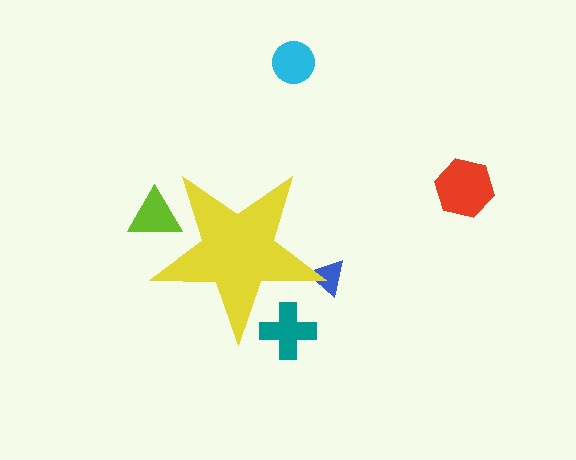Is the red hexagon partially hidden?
No, the red hexagon is fully visible.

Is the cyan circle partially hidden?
No, the cyan circle is fully visible.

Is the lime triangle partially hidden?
Yes, the lime triangle is partially hidden behind the yellow star.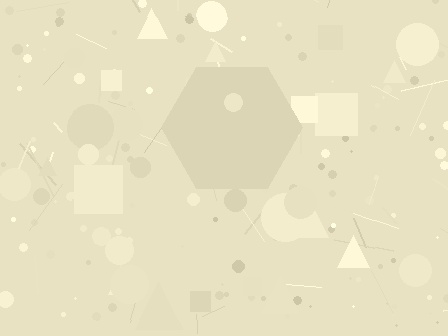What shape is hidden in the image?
A hexagon is hidden in the image.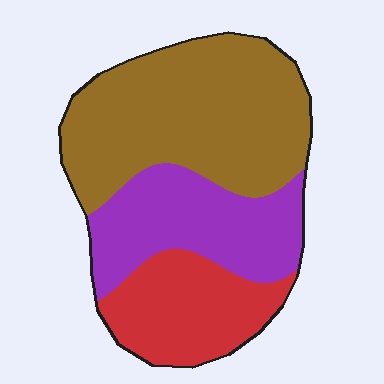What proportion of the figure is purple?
Purple takes up between a quarter and a half of the figure.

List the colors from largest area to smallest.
From largest to smallest: brown, purple, red.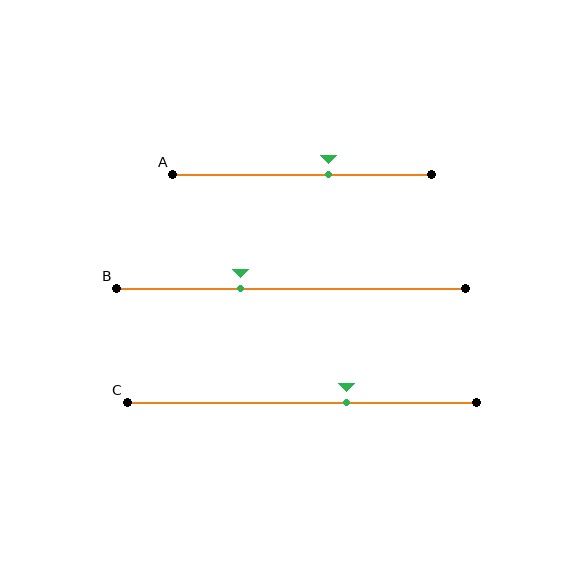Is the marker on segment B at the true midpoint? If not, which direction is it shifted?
No, the marker on segment B is shifted to the left by about 14% of the segment length.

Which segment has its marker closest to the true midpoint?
Segment A has its marker closest to the true midpoint.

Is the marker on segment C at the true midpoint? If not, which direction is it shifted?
No, the marker on segment C is shifted to the right by about 13% of the segment length.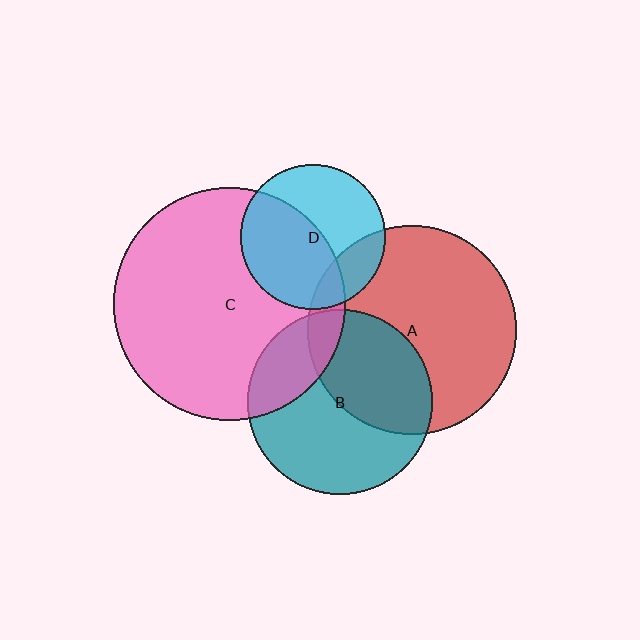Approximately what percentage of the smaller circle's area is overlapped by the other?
Approximately 20%.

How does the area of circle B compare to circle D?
Approximately 1.6 times.